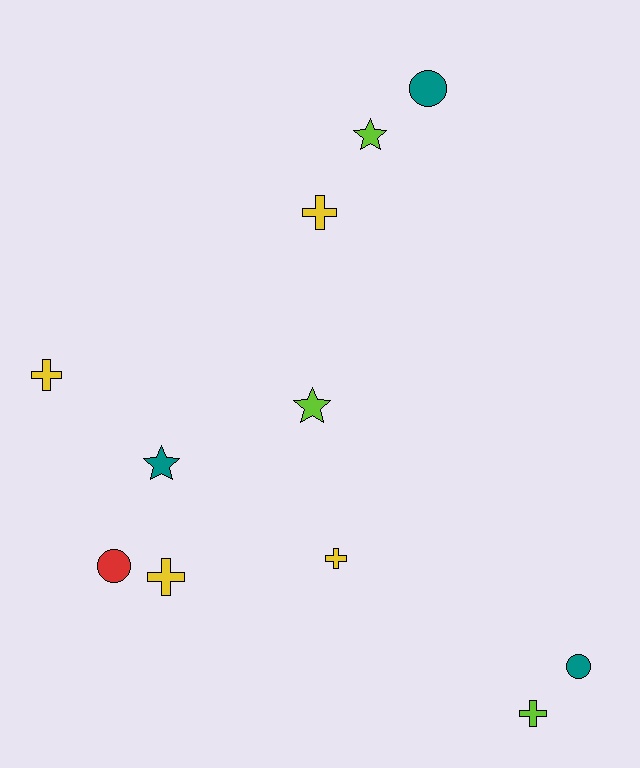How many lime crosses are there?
There is 1 lime cross.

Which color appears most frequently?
Yellow, with 4 objects.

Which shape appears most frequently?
Cross, with 5 objects.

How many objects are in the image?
There are 11 objects.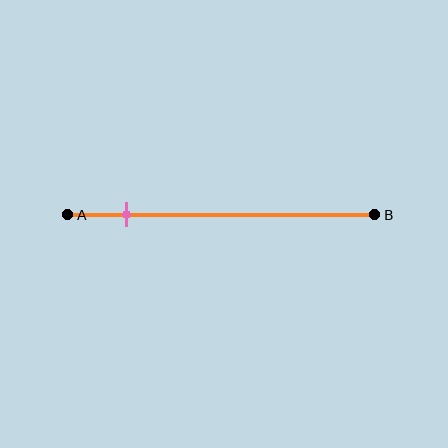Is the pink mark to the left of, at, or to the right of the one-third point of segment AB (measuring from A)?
The pink mark is to the left of the one-third point of segment AB.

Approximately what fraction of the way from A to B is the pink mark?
The pink mark is approximately 20% of the way from A to B.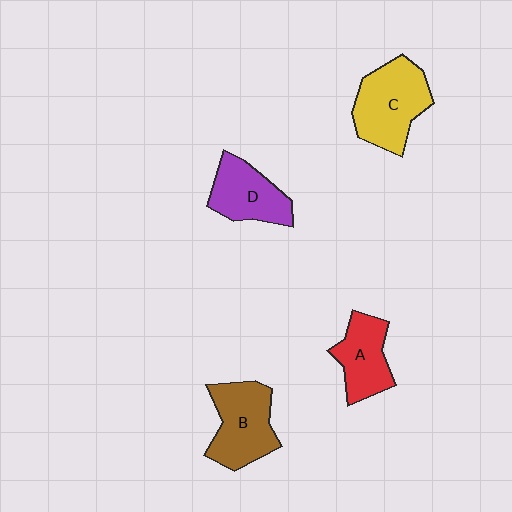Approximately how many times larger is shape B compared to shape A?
Approximately 1.3 times.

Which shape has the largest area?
Shape C (yellow).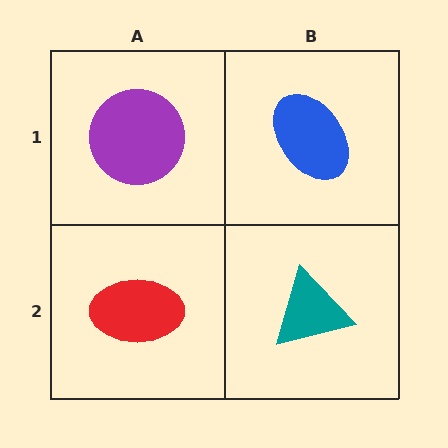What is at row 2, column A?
A red ellipse.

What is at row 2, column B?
A teal triangle.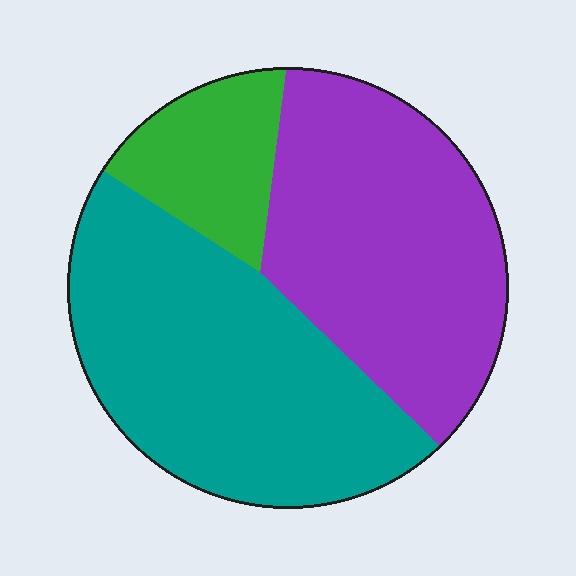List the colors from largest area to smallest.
From largest to smallest: teal, purple, green.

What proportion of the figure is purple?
Purple takes up about two fifths (2/5) of the figure.